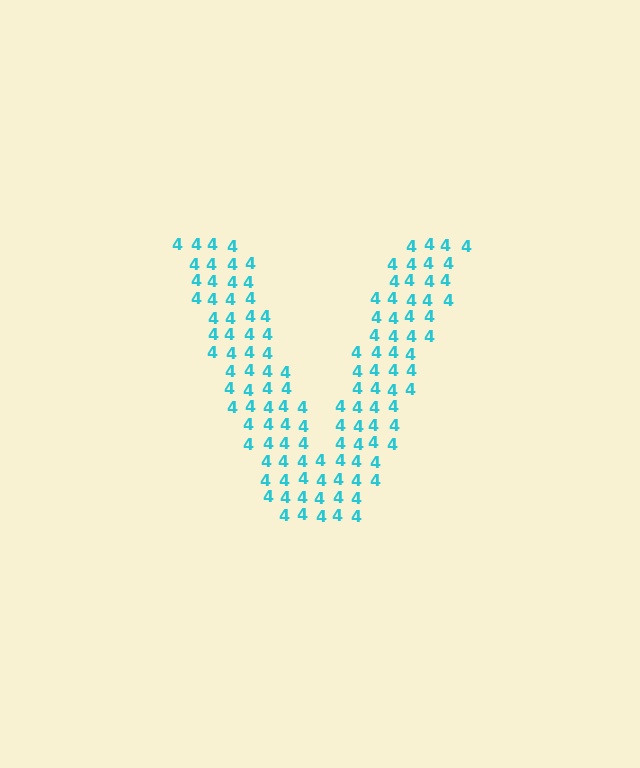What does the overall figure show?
The overall figure shows the letter V.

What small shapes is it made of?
It is made of small digit 4's.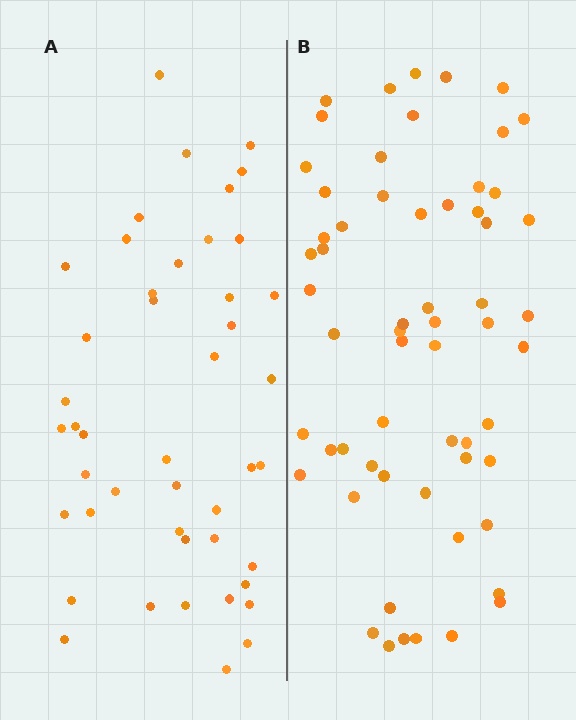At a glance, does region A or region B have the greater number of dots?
Region B (the right region) has more dots.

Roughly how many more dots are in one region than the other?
Region B has approximately 15 more dots than region A.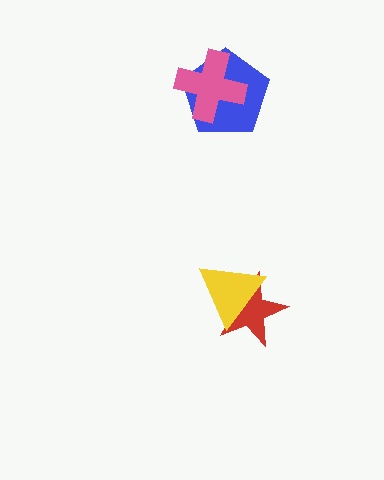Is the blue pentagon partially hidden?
Yes, it is partially covered by another shape.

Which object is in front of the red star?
The yellow triangle is in front of the red star.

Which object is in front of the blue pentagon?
The pink cross is in front of the blue pentagon.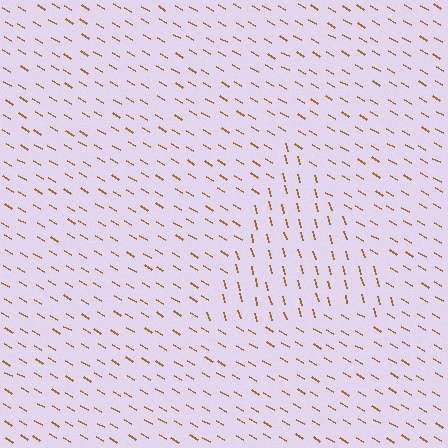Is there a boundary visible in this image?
Yes, there is a texture boundary formed by a change in line orientation.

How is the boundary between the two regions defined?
The boundary is defined purely by a change in line orientation (approximately 45 degrees difference). All lines are the same color and thickness.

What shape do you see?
I see a triangle.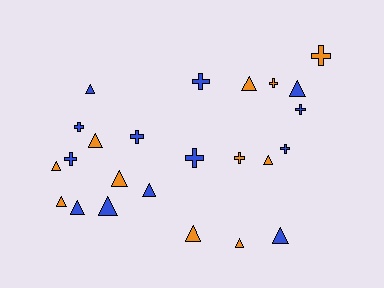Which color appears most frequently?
Blue, with 13 objects.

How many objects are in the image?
There are 24 objects.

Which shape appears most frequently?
Triangle, with 14 objects.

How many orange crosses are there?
There are 3 orange crosses.